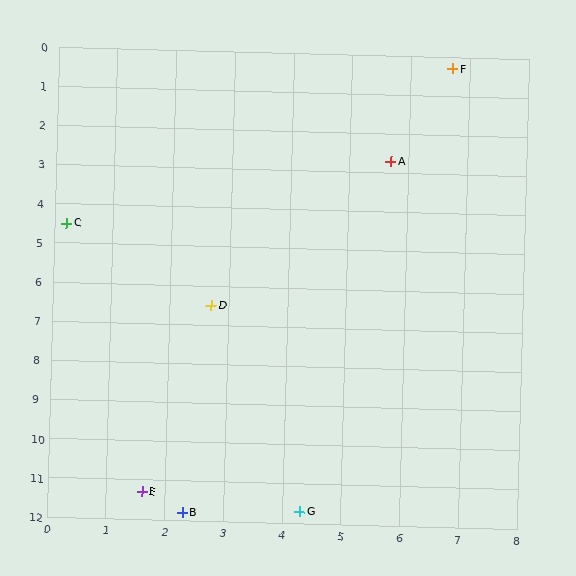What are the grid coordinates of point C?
Point C is at approximately (0.2, 4.5).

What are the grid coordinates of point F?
Point F is at approximately (6.7, 0.3).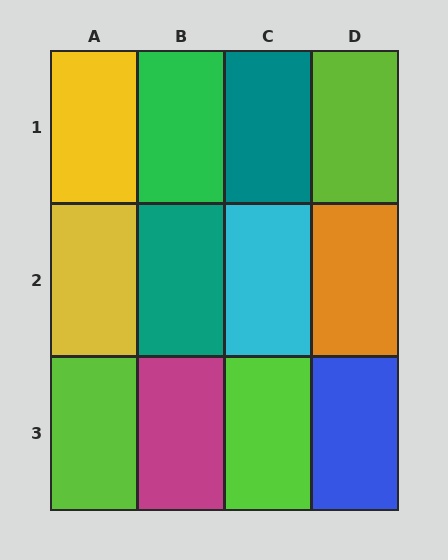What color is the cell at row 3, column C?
Lime.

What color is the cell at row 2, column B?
Teal.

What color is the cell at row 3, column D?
Blue.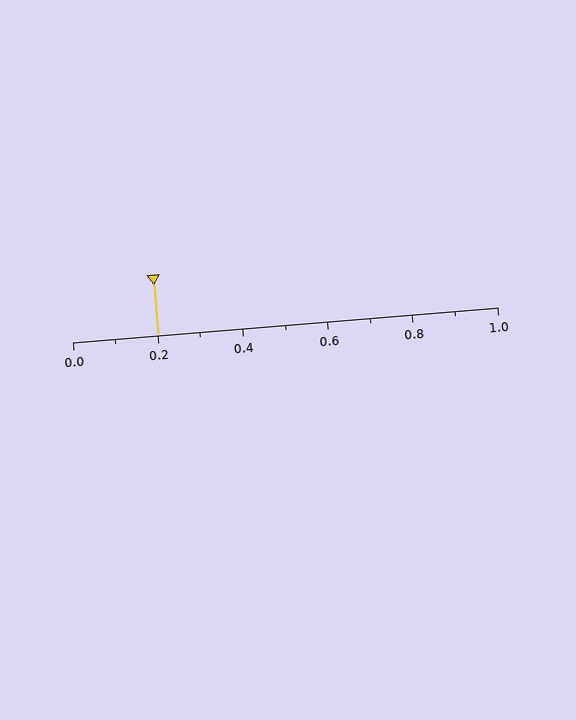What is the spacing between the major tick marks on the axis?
The major ticks are spaced 0.2 apart.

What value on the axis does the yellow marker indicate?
The marker indicates approximately 0.2.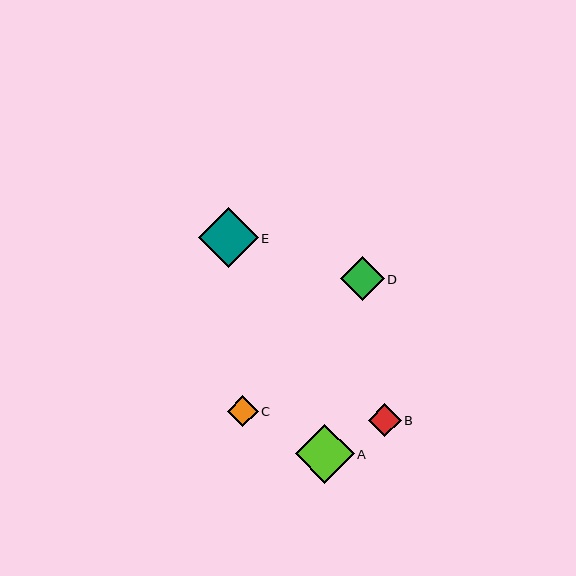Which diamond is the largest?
Diamond E is the largest with a size of approximately 60 pixels.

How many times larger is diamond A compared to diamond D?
Diamond A is approximately 1.3 times the size of diamond D.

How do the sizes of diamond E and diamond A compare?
Diamond E and diamond A are approximately the same size.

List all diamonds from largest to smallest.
From largest to smallest: E, A, D, B, C.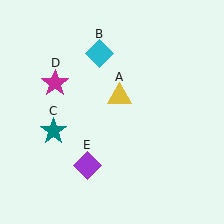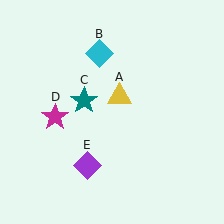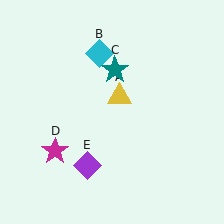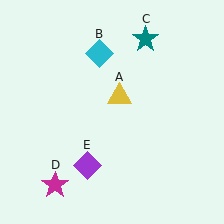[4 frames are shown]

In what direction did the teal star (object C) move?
The teal star (object C) moved up and to the right.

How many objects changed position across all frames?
2 objects changed position: teal star (object C), magenta star (object D).